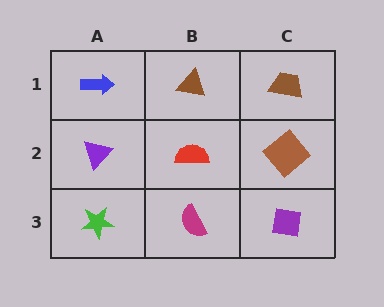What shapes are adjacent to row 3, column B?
A red semicircle (row 2, column B), a green star (row 3, column A), a purple square (row 3, column C).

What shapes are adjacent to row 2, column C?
A brown trapezoid (row 1, column C), a purple square (row 3, column C), a red semicircle (row 2, column B).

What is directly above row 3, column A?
A purple triangle.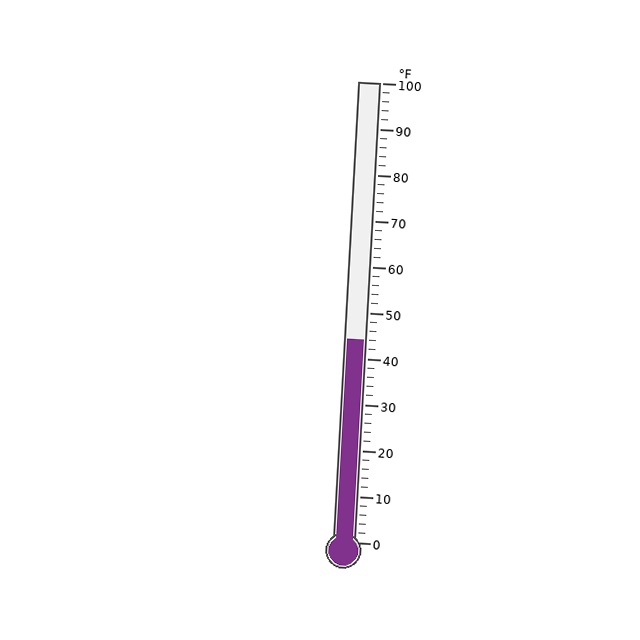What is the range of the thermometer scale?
The thermometer scale ranges from 0°F to 100°F.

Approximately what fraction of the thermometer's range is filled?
The thermometer is filled to approximately 45% of its range.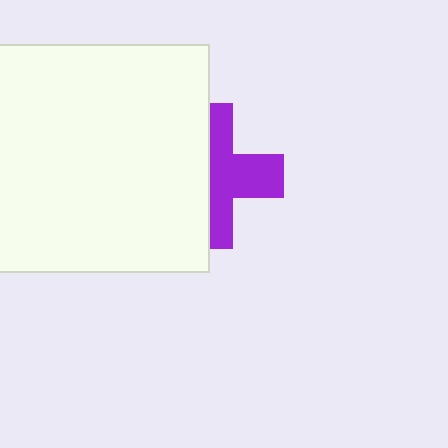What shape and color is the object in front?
The object in front is a white rectangle.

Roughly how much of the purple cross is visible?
About half of it is visible (roughly 51%).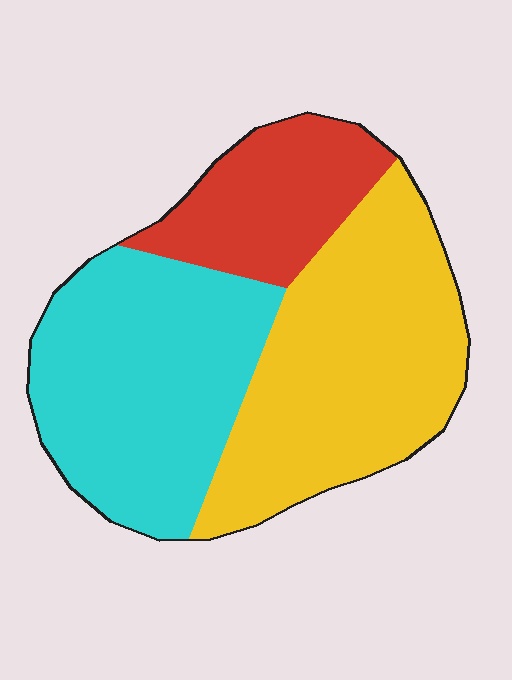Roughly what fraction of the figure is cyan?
Cyan covers 39% of the figure.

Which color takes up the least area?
Red, at roughly 20%.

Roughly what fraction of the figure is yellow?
Yellow takes up about two fifths (2/5) of the figure.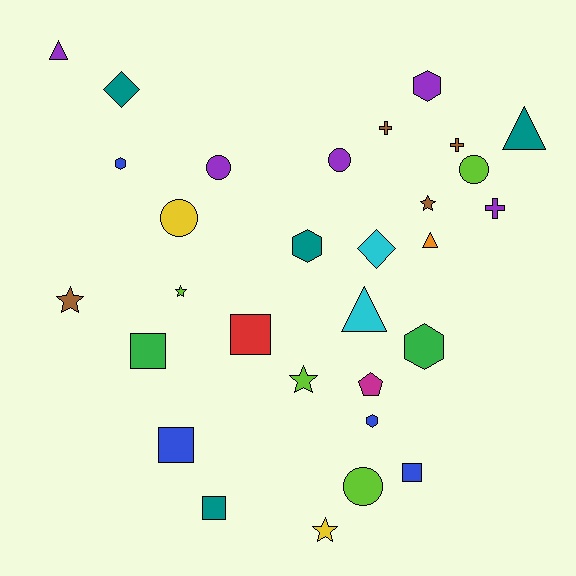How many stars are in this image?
There are 5 stars.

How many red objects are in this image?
There is 1 red object.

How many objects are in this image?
There are 30 objects.